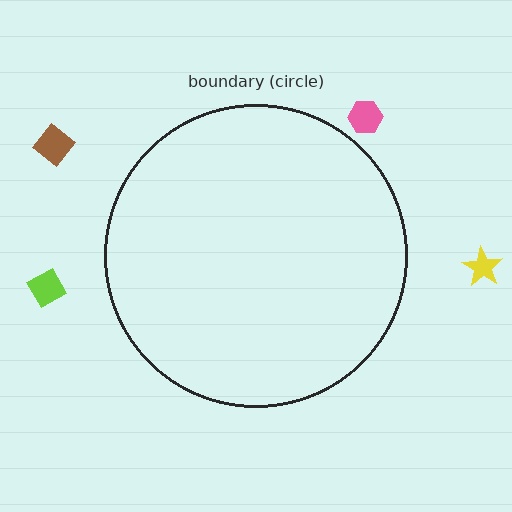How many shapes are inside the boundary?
0 inside, 4 outside.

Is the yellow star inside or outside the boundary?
Outside.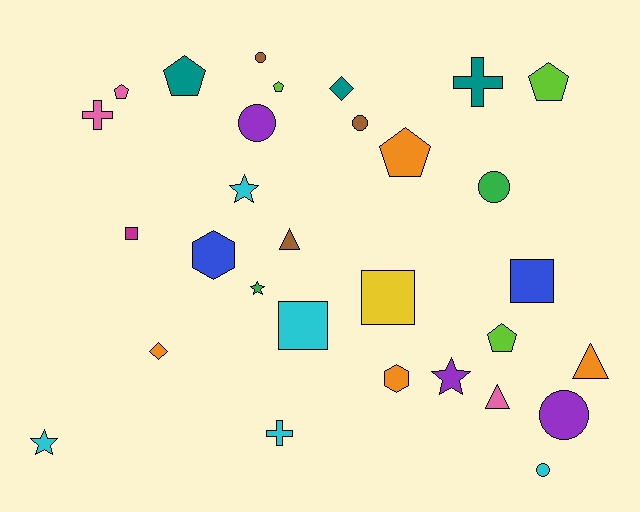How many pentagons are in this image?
There are 6 pentagons.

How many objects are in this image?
There are 30 objects.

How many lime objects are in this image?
There are 3 lime objects.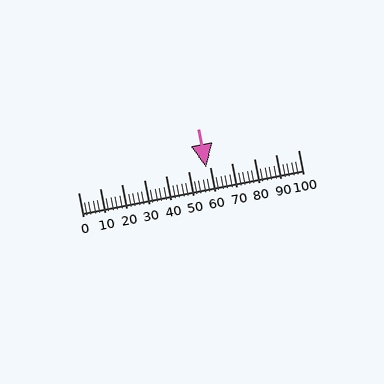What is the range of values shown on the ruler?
The ruler shows values from 0 to 100.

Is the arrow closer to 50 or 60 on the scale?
The arrow is closer to 60.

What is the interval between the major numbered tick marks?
The major tick marks are spaced 10 units apart.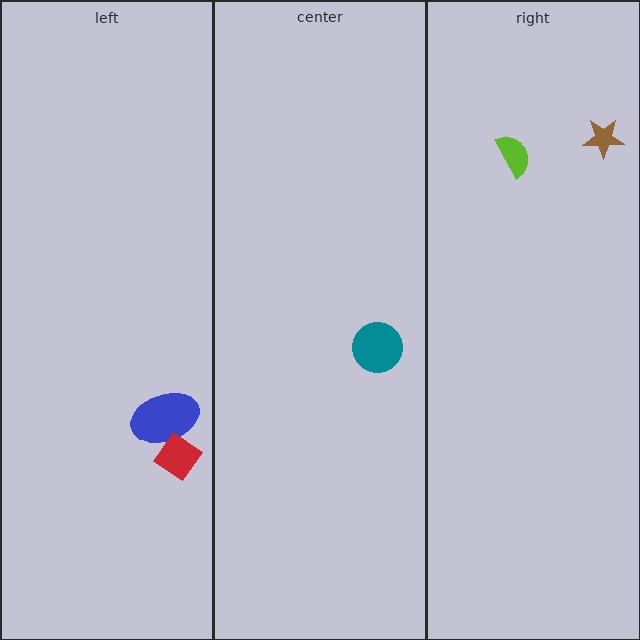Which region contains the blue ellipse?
The left region.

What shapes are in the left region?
The blue ellipse, the red diamond.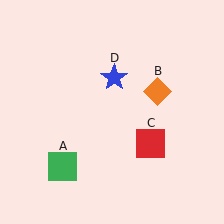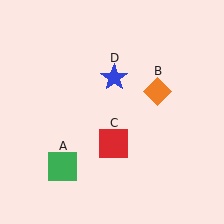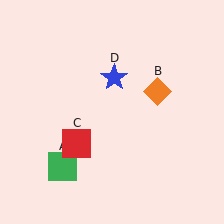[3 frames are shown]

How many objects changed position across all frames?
1 object changed position: red square (object C).